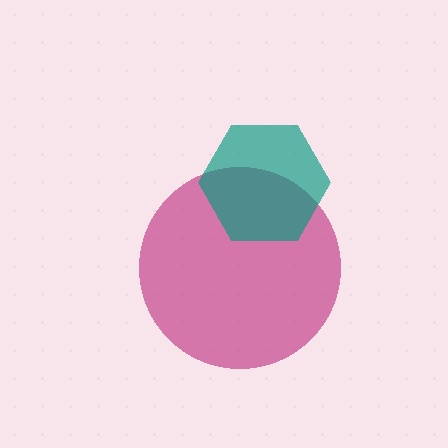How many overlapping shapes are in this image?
There are 2 overlapping shapes in the image.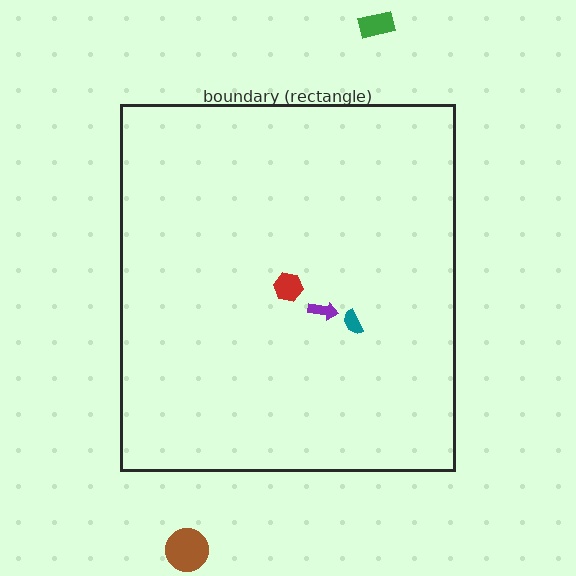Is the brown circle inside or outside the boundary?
Outside.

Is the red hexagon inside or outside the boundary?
Inside.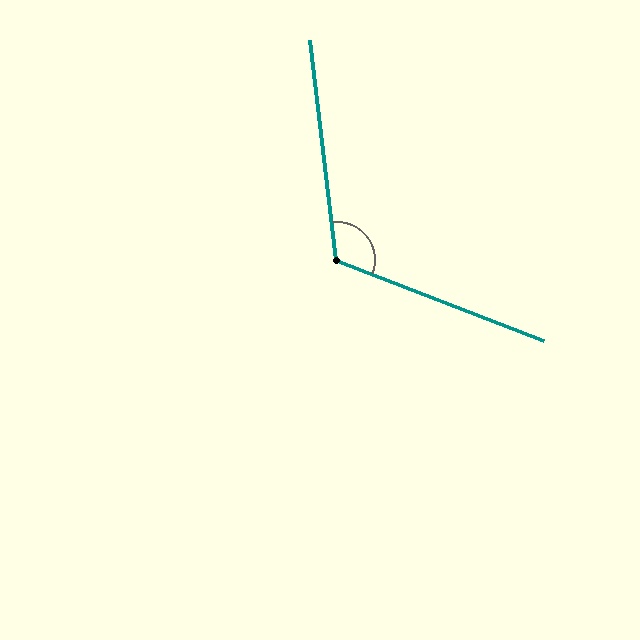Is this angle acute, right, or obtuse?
It is obtuse.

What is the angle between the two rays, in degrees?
Approximately 118 degrees.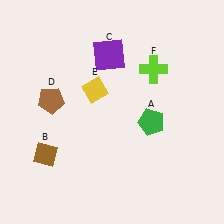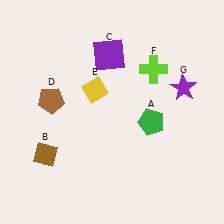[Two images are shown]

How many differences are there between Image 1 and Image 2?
There is 1 difference between the two images.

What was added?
A purple star (G) was added in Image 2.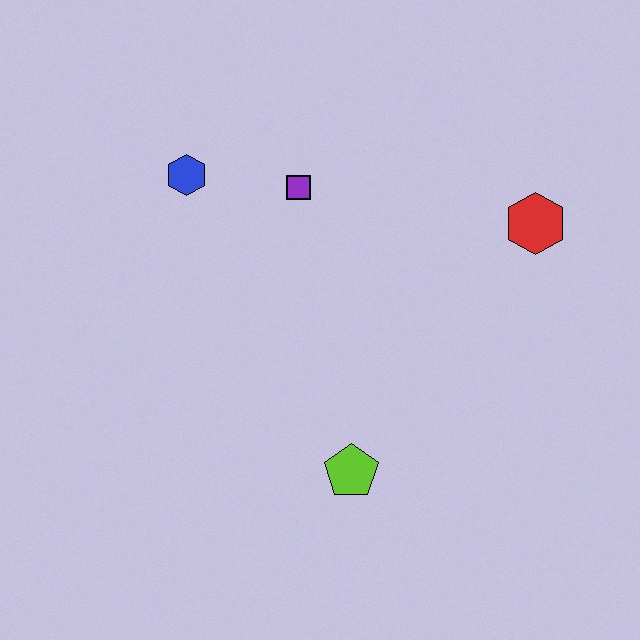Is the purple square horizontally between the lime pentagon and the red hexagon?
No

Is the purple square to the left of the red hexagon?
Yes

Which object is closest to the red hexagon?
The purple square is closest to the red hexagon.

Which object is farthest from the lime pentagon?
The blue hexagon is farthest from the lime pentagon.